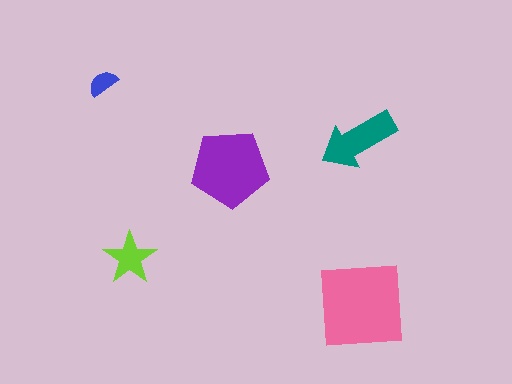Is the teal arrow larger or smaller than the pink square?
Smaller.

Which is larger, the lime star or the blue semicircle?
The lime star.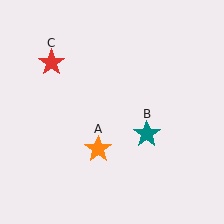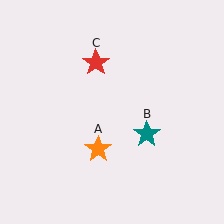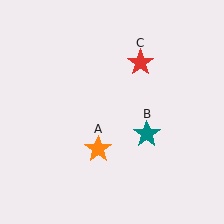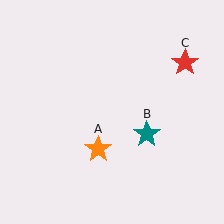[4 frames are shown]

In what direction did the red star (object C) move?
The red star (object C) moved right.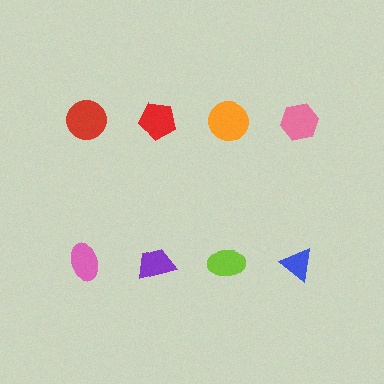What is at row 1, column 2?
A red pentagon.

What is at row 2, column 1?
A pink ellipse.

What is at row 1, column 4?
A pink hexagon.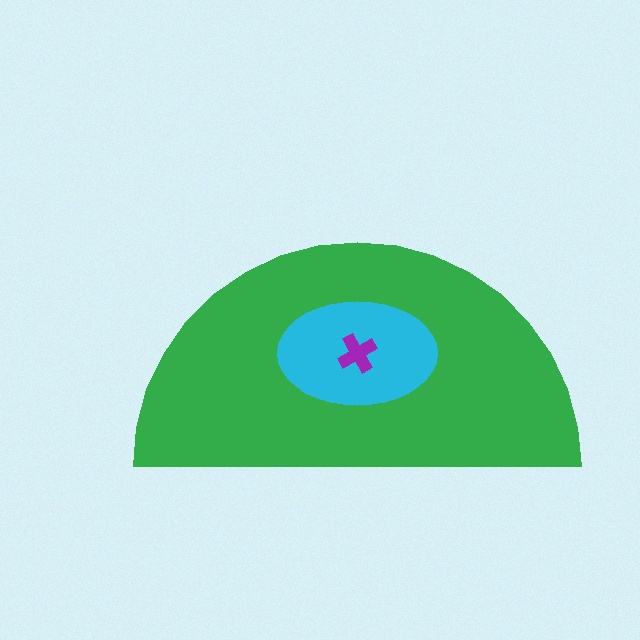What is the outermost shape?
The green semicircle.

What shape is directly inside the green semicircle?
The cyan ellipse.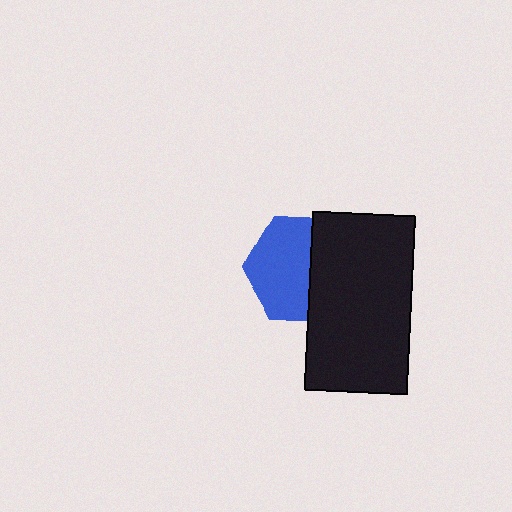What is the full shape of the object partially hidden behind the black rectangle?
The partially hidden object is a blue hexagon.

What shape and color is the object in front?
The object in front is a black rectangle.